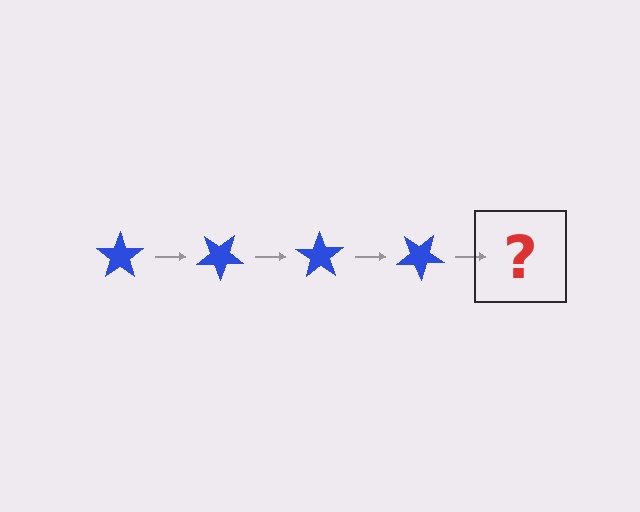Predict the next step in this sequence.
The next step is a blue star rotated 140 degrees.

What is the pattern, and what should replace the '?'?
The pattern is that the star rotates 35 degrees each step. The '?' should be a blue star rotated 140 degrees.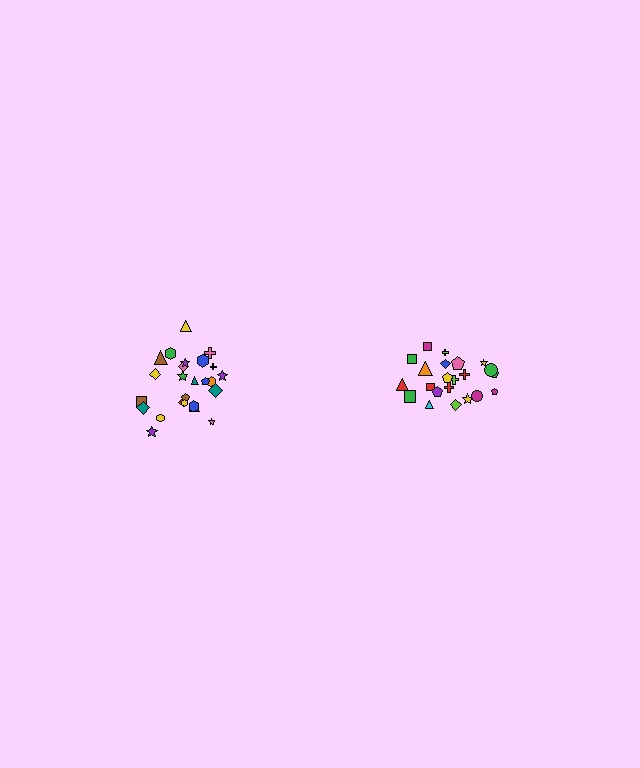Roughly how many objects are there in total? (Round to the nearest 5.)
Roughly 45 objects in total.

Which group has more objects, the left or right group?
The left group.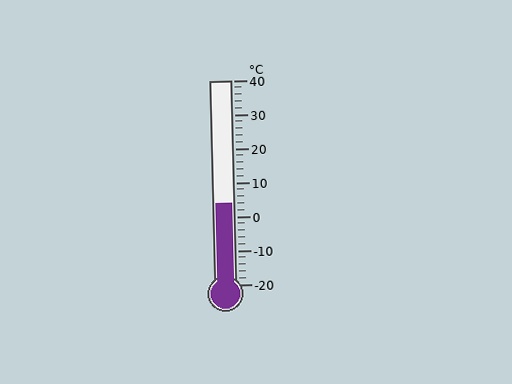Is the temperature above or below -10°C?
The temperature is above -10°C.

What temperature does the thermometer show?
The thermometer shows approximately 4°C.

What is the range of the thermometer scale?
The thermometer scale ranges from -20°C to 40°C.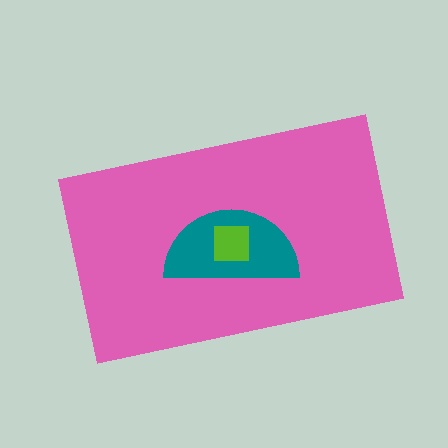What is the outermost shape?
The pink rectangle.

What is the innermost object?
The lime square.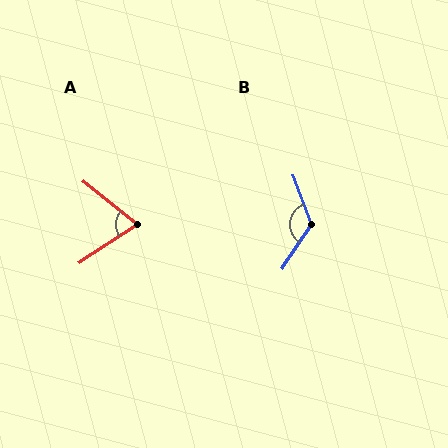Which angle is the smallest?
A, at approximately 72 degrees.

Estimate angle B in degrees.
Approximately 125 degrees.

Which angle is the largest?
B, at approximately 125 degrees.